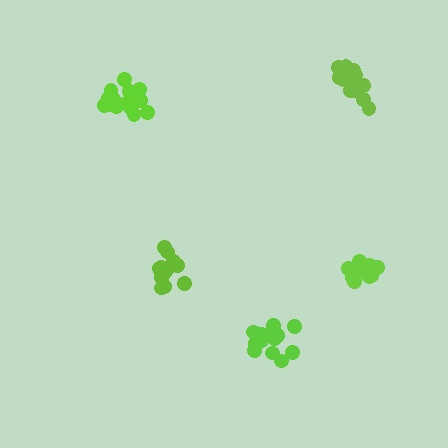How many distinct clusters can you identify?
There are 5 distinct clusters.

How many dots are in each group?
Group 1: 16 dots, Group 2: 16 dots, Group 3: 14 dots, Group 4: 18 dots, Group 5: 13 dots (77 total).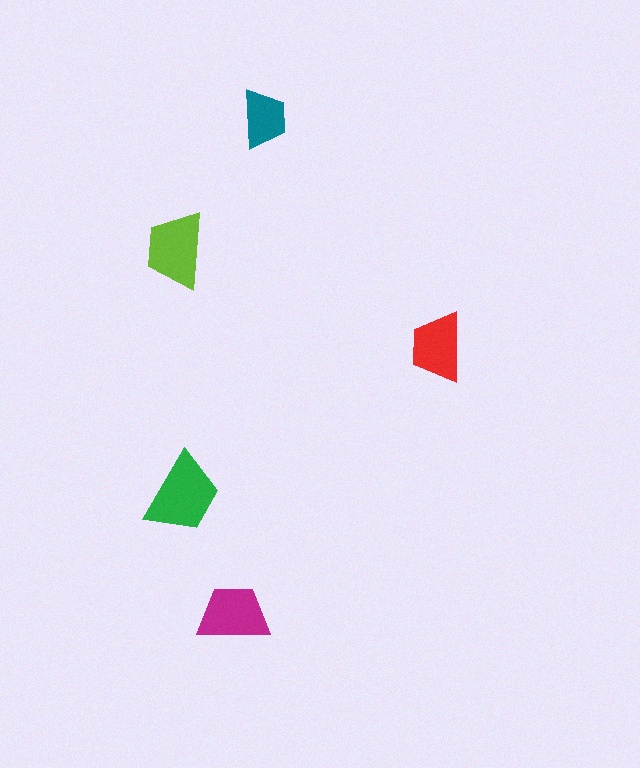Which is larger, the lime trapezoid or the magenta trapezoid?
The lime one.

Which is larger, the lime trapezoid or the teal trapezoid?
The lime one.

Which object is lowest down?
The magenta trapezoid is bottommost.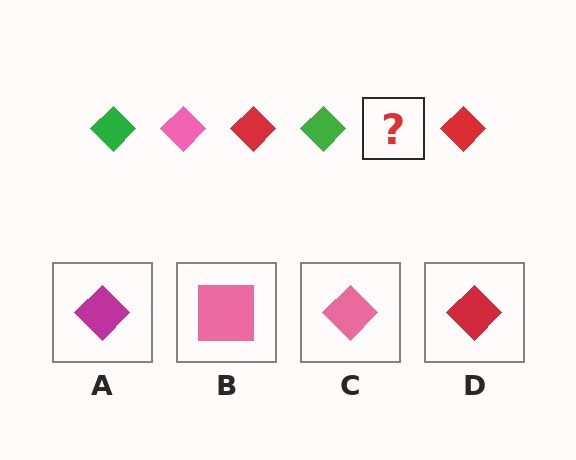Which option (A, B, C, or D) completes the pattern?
C.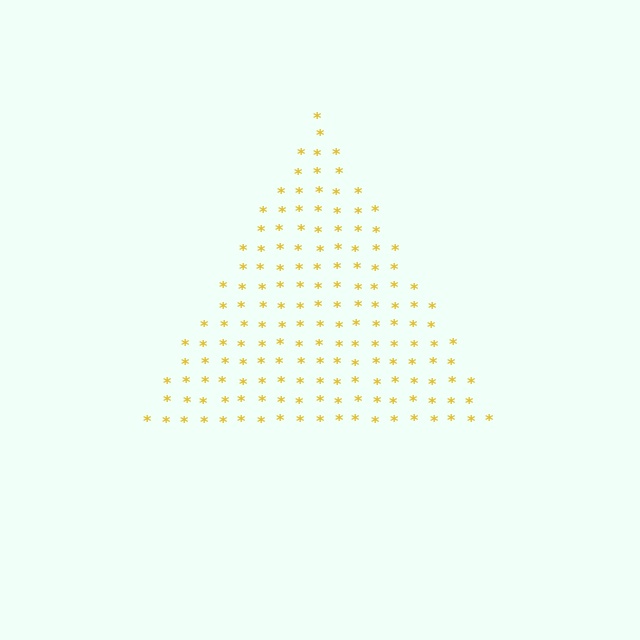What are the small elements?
The small elements are asterisks.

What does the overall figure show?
The overall figure shows a triangle.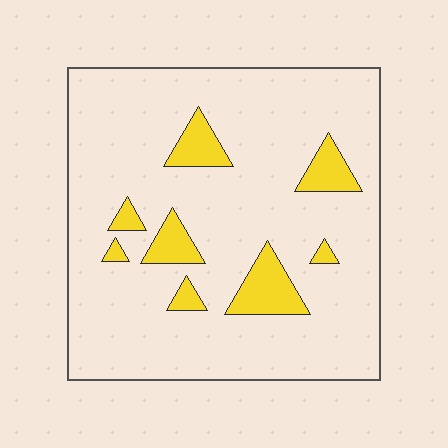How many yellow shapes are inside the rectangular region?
8.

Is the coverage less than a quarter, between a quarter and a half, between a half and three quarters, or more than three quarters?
Less than a quarter.